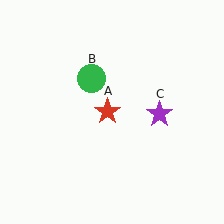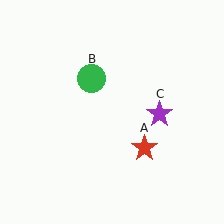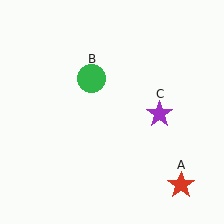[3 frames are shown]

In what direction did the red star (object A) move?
The red star (object A) moved down and to the right.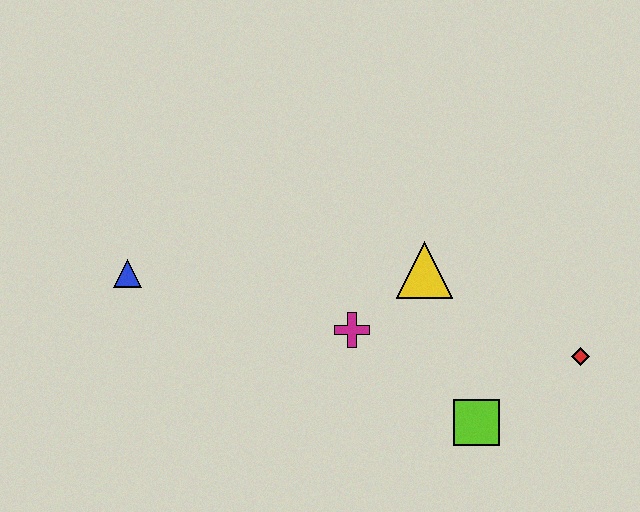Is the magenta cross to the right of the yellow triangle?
No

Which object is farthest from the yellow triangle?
The blue triangle is farthest from the yellow triangle.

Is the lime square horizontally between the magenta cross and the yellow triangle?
No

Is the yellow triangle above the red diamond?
Yes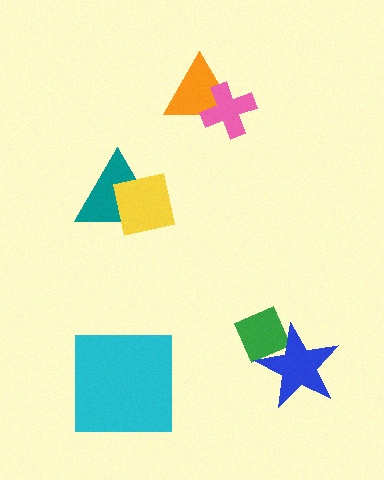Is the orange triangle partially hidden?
Yes, it is partially covered by another shape.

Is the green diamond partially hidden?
Yes, it is partially covered by another shape.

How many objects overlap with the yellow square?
1 object overlaps with the yellow square.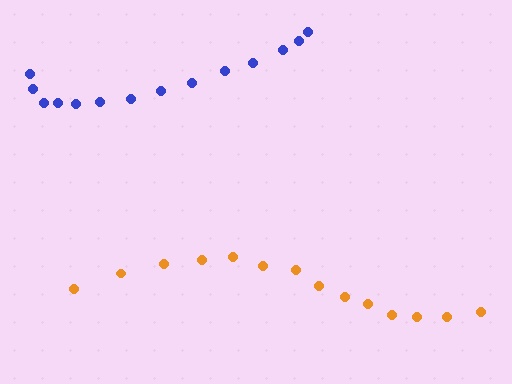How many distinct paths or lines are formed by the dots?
There are 2 distinct paths.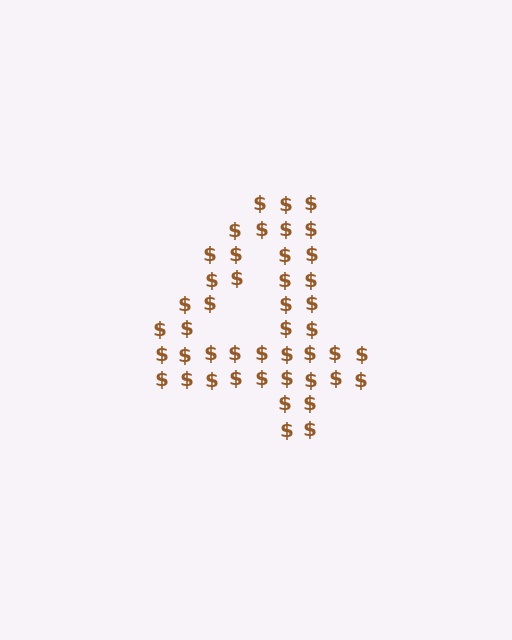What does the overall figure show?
The overall figure shows the digit 4.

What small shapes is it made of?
It is made of small dollar signs.